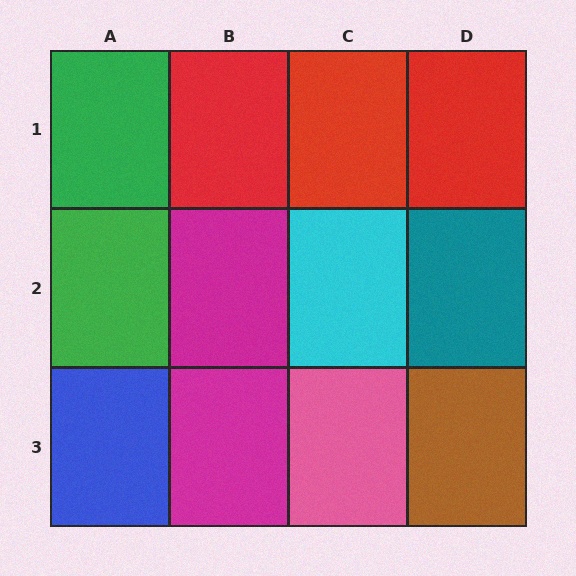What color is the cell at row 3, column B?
Magenta.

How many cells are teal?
1 cell is teal.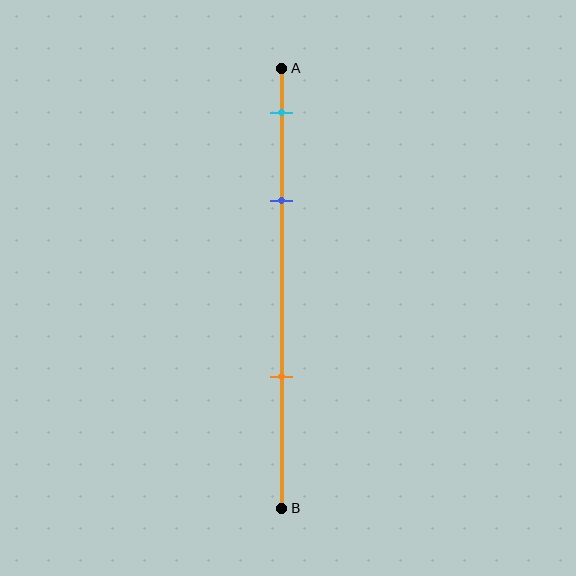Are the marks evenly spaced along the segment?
No, the marks are not evenly spaced.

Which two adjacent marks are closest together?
The cyan and blue marks are the closest adjacent pair.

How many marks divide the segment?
There are 3 marks dividing the segment.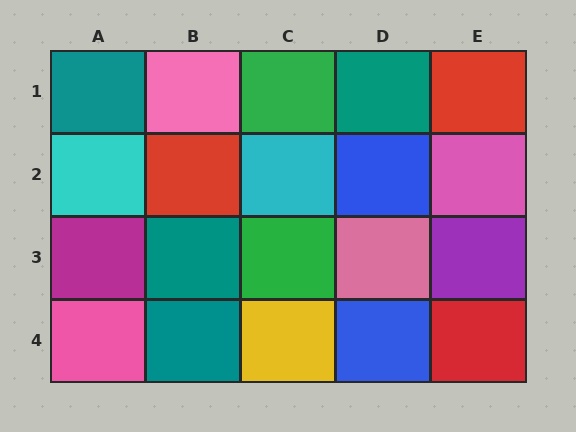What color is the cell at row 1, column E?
Red.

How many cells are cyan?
2 cells are cyan.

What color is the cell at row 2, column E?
Pink.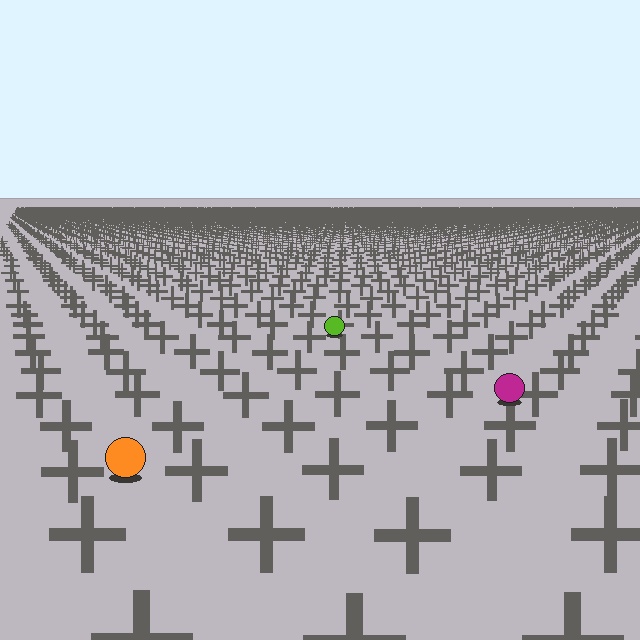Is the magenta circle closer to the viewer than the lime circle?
Yes. The magenta circle is closer — you can tell from the texture gradient: the ground texture is coarser near it.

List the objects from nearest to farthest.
From nearest to farthest: the orange circle, the magenta circle, the lime circle.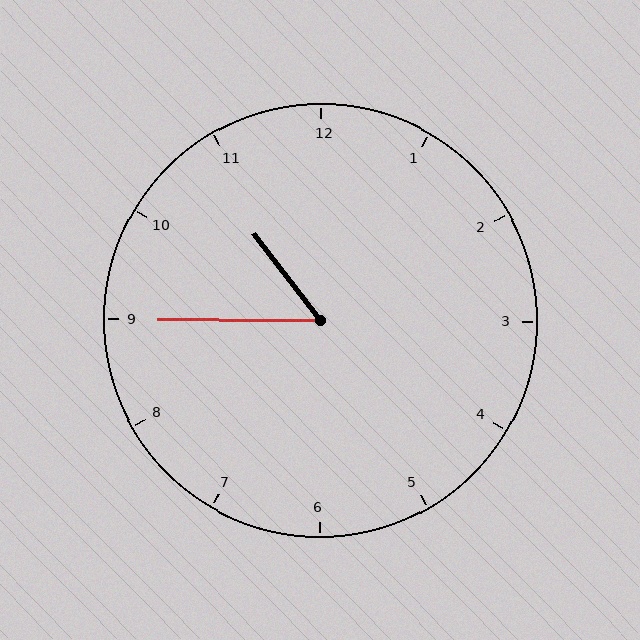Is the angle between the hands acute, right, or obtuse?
It is acute.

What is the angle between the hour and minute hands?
Approximately 52 degrees.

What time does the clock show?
10:45.